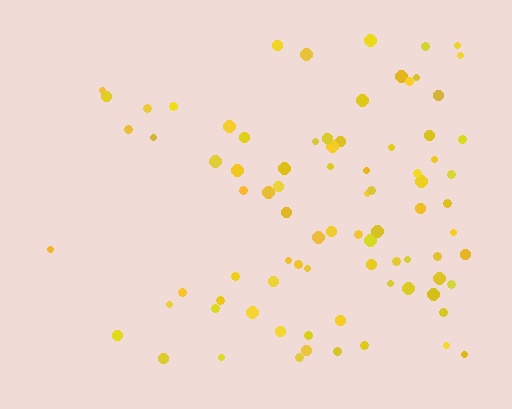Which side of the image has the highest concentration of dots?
The right.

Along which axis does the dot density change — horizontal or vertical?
Horizontal.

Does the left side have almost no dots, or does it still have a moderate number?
Still a moderate number, just noticeably fewer than the right.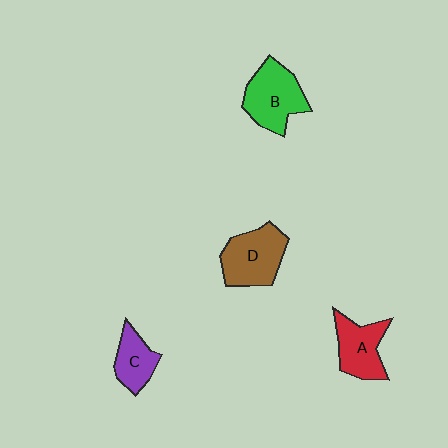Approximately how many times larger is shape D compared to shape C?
Approximately 1.6 times.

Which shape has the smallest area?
Shape C (purple).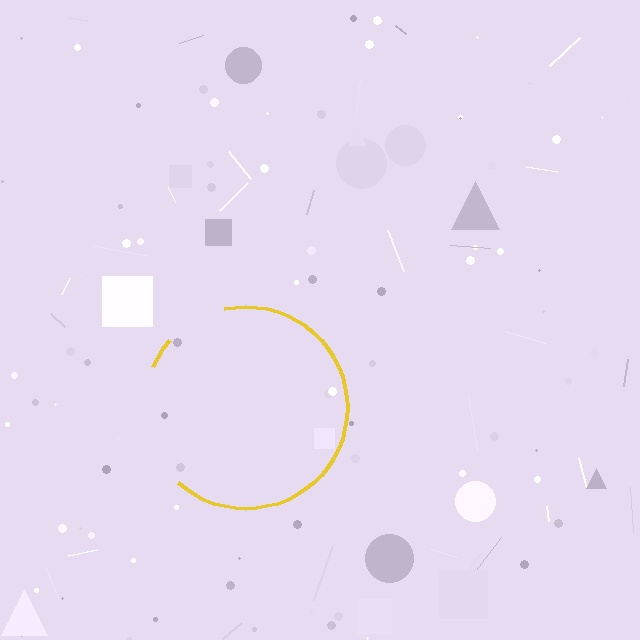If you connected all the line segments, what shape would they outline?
They would outline a circle.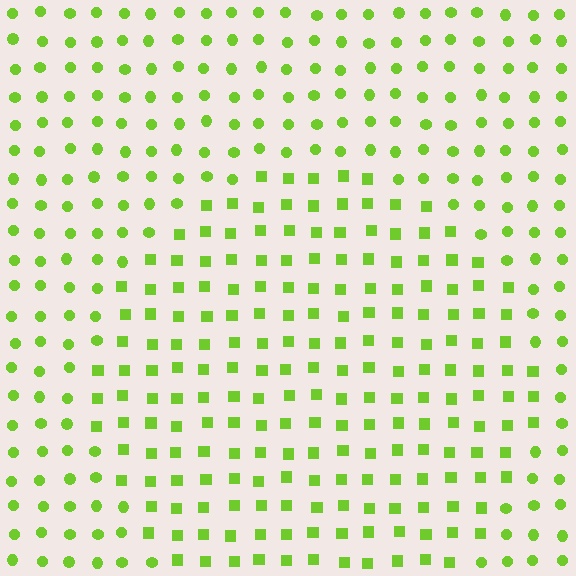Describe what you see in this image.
The image is filled with small lime elements arranged in a uniform grid. A circle-shaped region contains squares, while the surrounding area contains circles. The boundary is defined purely by the change in element shape.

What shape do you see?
I see a circle.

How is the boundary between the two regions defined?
The boundary is defined by a change in element shape: squares inside vs. circles outside. All elements share the same color and spacing.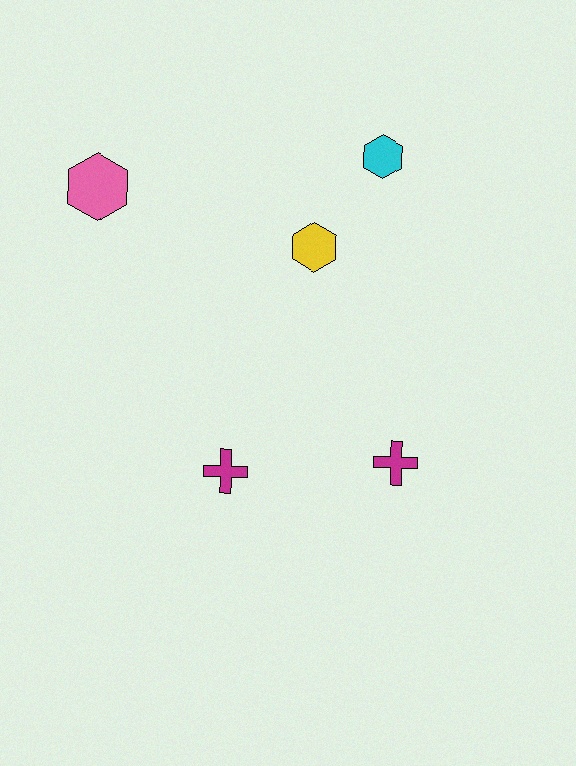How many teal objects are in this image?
There are no teal objects.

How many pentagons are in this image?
There are no pentagons.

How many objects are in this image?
There are 5 objects.